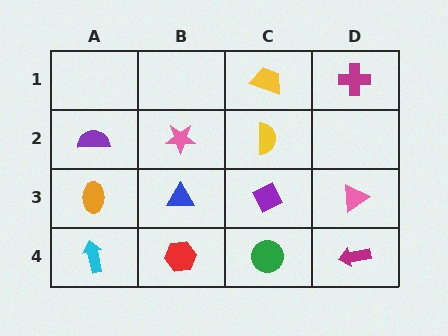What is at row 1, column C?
A yellow trapezoid.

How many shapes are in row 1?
2 shapes.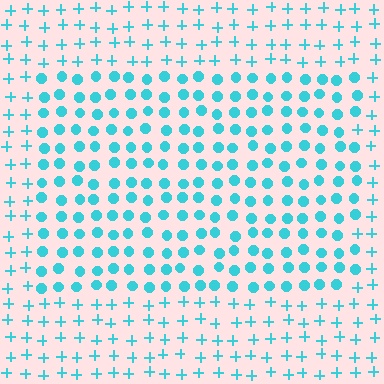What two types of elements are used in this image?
The image uses circles inside the rectangle region and plus signs outside it.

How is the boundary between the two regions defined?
The boundary is defined by a change in element shape: circles inside vs. plus signs outside. All elements share the same color and spacing.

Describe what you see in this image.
The image is filled with small cyan elements arranged in a uniform grid. A rectangle-shaped region contains circles, while the surrounding area contains plus signs. The boundary is defined purely by the change in element shape.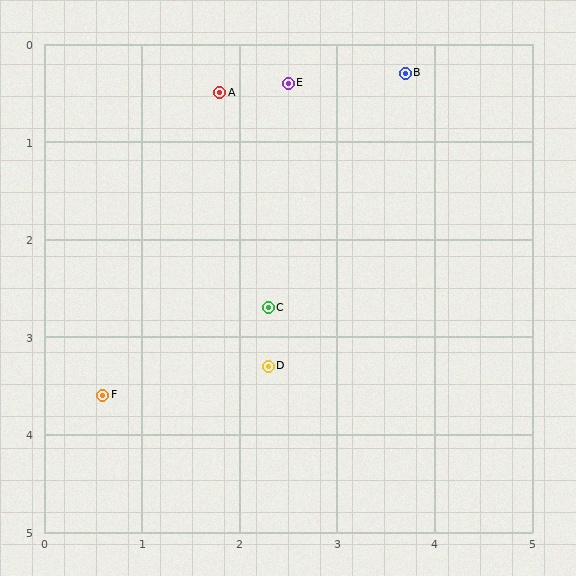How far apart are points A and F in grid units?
Points A and F are about 3.3 grid units apart.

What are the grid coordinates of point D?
Point D is at approximately (2.3, 3.3).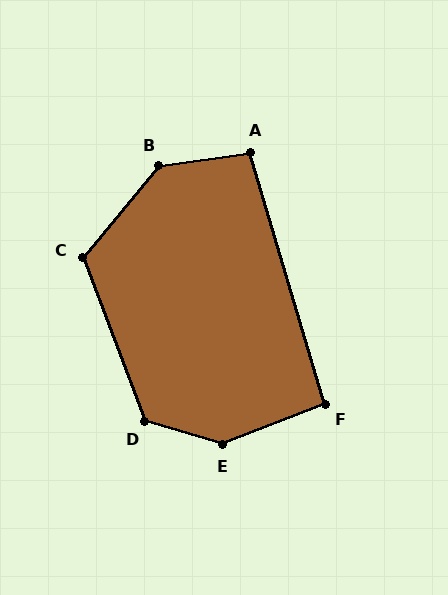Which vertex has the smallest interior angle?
F, at approximately 95 degrees.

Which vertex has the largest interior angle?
E, at approximately 142 degrees.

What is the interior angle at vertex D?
Approximately 127 degrees (obtuse).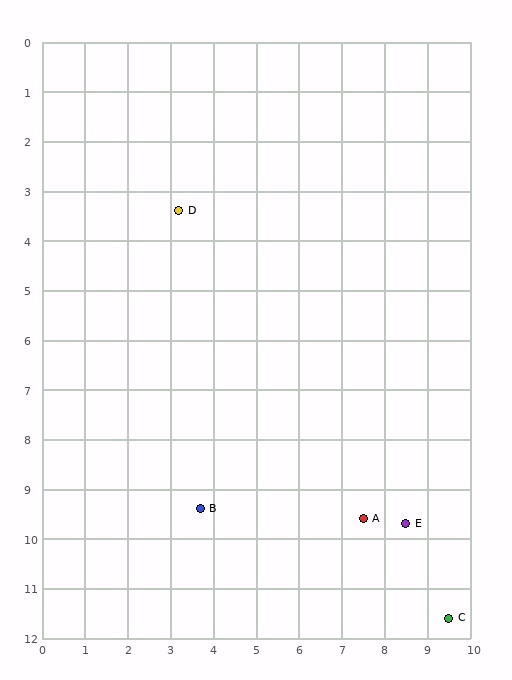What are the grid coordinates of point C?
Point C is at approximately (9.5, 11.6).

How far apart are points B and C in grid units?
Points B and C are about 6.2 grid units apart.